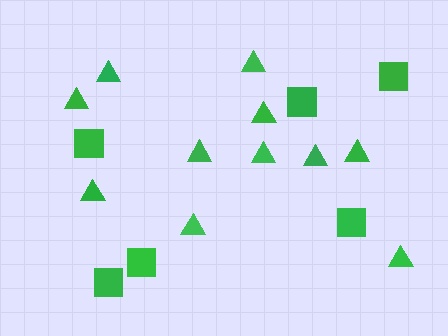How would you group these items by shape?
There are 2 groups: one group of squares (6) and one group of triangles (11).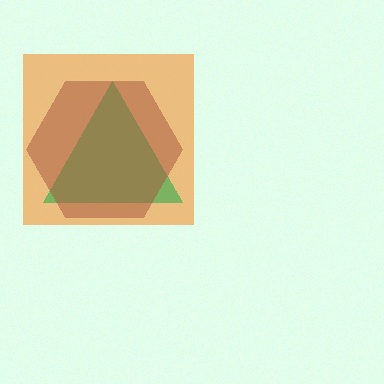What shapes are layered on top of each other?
The layered shapes are: an orange square, a green triangle, a brown hexagon.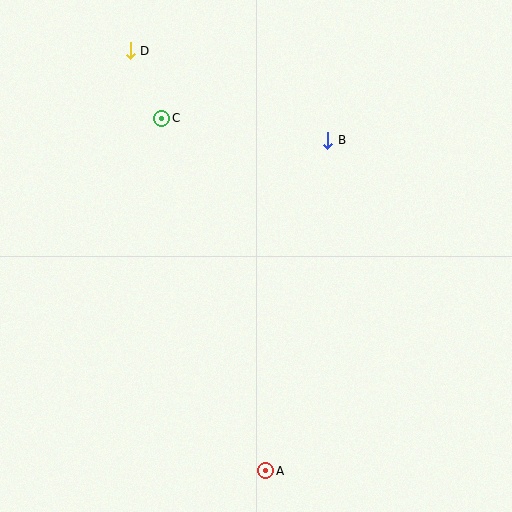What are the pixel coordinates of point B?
Point B is at (328, 140).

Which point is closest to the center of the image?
Point B at (328, 140) is closest to the center.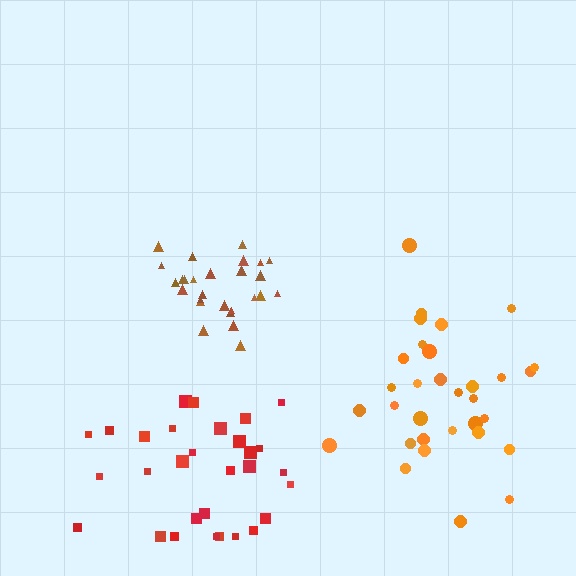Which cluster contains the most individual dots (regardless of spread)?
Orange (32).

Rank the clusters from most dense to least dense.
brown, red, orange.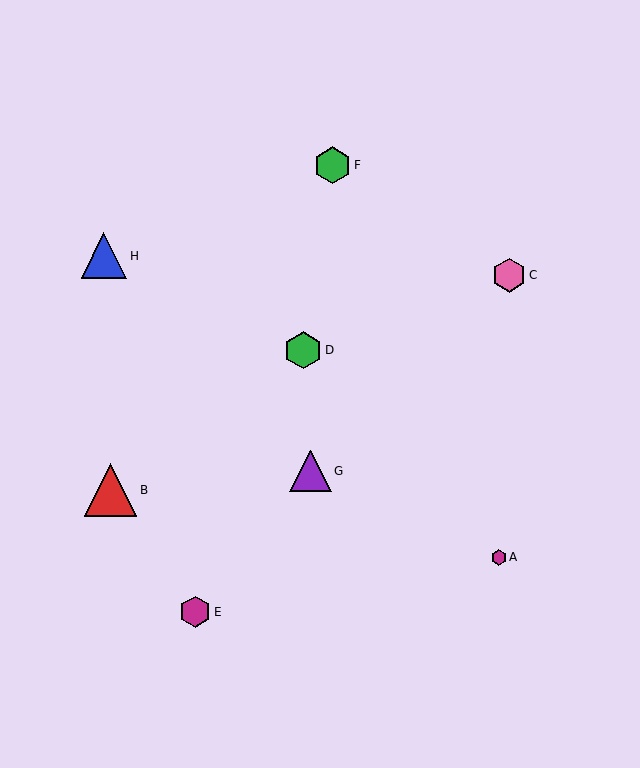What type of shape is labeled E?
Shape E is a magenta hexagon.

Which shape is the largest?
The red triangle (labeled B) is the largest.